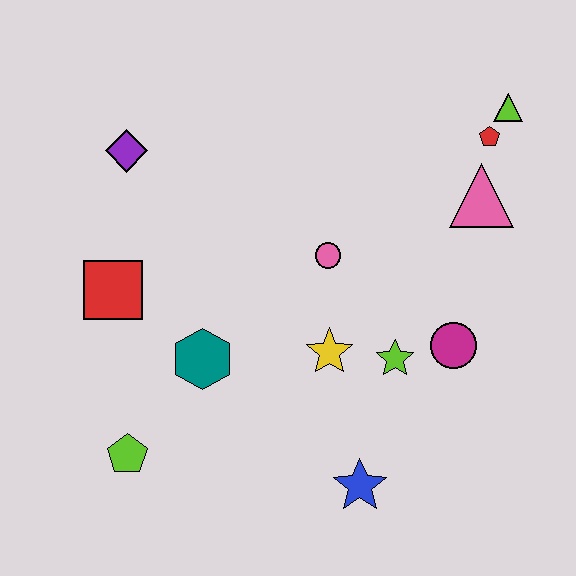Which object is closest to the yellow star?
The lime star is closest to the yellow star.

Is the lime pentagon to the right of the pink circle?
No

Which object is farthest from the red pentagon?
The lime pentagon is farthest from the red pentagon.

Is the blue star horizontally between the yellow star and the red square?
No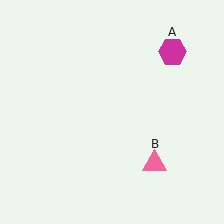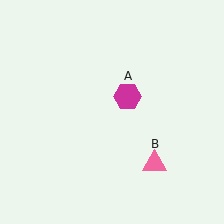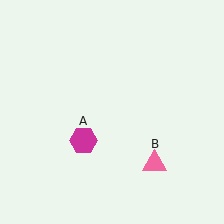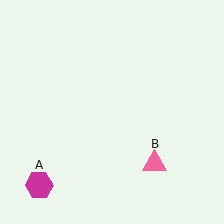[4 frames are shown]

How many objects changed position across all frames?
1 object changed position: magenta hexagon (object A).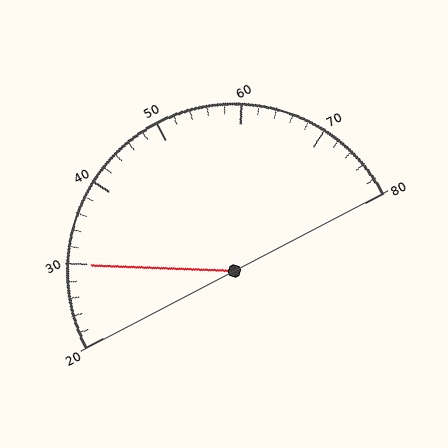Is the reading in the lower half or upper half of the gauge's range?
The reading is in the lower half of the range (20 to 80).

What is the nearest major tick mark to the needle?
The nearest major tick mark is 30.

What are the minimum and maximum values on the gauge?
The gauge ranges from 20 to 80.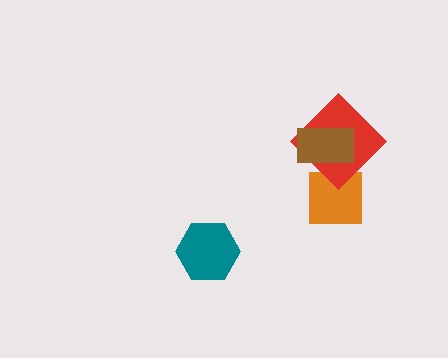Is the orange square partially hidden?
Yes, it is partially covered by another shape.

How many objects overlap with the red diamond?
2 objects overlap with the red diamond.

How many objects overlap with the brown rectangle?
1 object overlaps with the brown rectangle.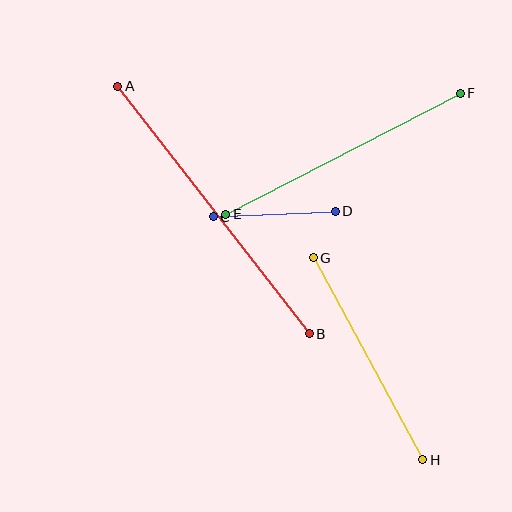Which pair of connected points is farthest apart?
Points A and B are farthest apart.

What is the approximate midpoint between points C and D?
The midpoint is at approximately (274, 214) pixels.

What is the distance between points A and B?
The distance is approximately 313 pixels.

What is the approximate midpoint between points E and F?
The midpoint is at approximately (343, 154) pixels.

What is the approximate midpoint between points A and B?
The midpoint is at approximately (214, 210) pixels.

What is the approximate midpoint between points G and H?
The midpoint is at approximately (368, 359) pixels.